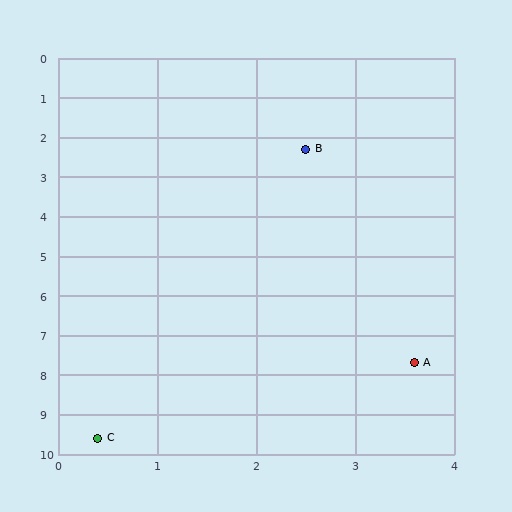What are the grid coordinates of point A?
Point A is at approximately (3.6, 7.7).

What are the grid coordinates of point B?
Point B is at approximately (2.5, 2.3).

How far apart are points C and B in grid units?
Points C and B are about 7.6 grid units apart.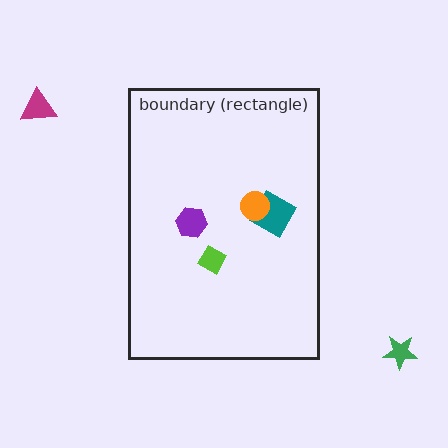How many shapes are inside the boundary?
4 inside, 2 outside.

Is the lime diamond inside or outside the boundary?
Inside.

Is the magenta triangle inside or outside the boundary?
Outside.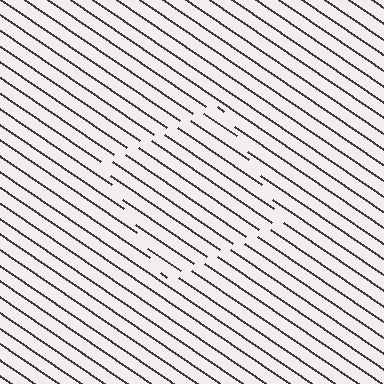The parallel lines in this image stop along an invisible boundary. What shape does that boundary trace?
An illusory square. The interior of the shape contains the same grating, shifted by half a period — the contour is defined by the phase discontinuity where line-ends from the inner and outer gratings abut.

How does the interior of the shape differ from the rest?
The interior of the shape contains the same grating, shifted by half a period — the contour is defined by the phase discontinuity where line-ends from the inner and outer gratings abut.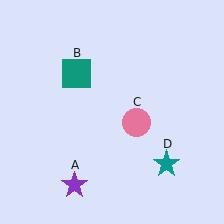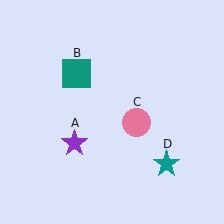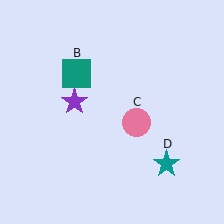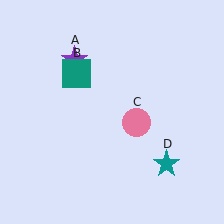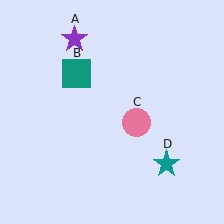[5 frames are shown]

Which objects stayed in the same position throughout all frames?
Teal square (object B) and pink circle (object C) and teal star (object D) remained stationary.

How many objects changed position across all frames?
1 object changed position: purple star (object A).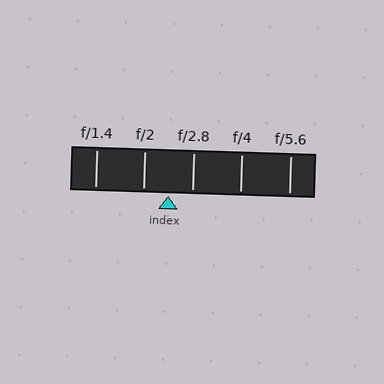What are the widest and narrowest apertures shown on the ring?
The widest aperture shown is f/1.4 and the narrowest is f/5.6.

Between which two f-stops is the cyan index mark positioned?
The index mark is between f/2 and f/2.8.